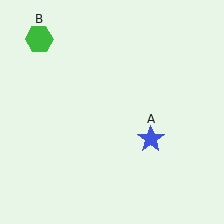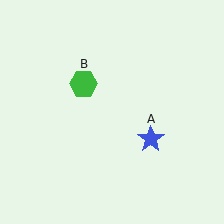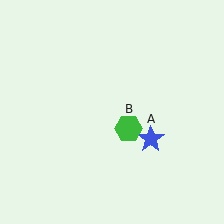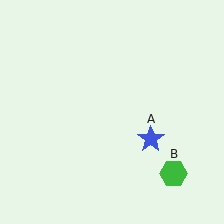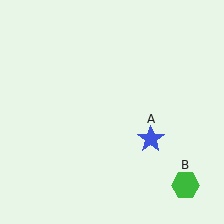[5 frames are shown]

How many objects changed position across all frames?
1 object changed position: green hexagon (object B).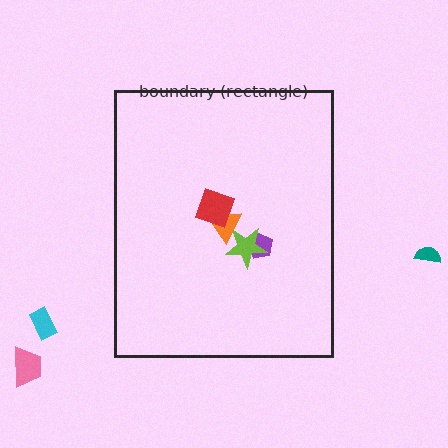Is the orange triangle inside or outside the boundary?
Inside.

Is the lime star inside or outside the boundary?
Inside.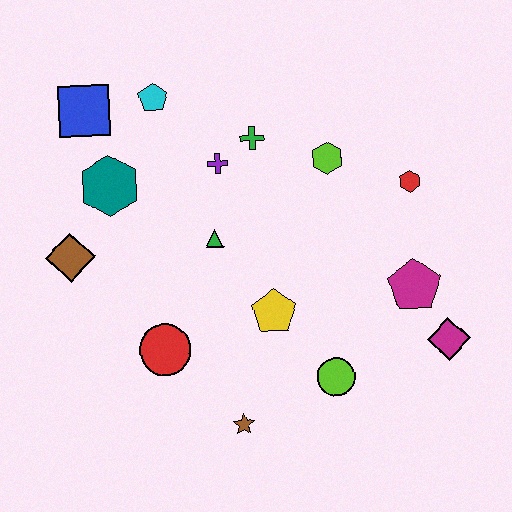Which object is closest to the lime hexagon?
The green cross is closest to the lime hexagon.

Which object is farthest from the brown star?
The blue square is farthest from the brown star.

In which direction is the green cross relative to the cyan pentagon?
The green cross is to the right of the cyan pentagon.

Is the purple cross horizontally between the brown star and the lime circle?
No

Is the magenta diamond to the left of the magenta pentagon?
No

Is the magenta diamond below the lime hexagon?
Yes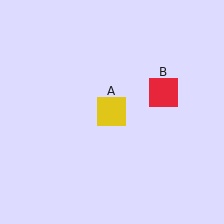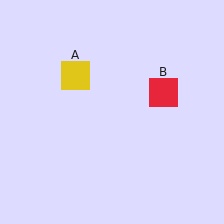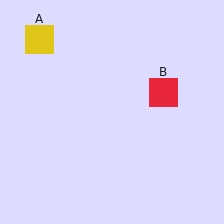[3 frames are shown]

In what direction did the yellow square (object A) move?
The yellow square (object A) moved up and to the left.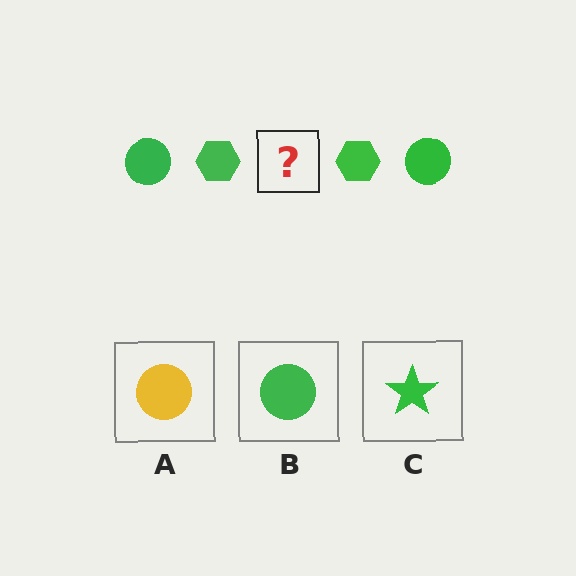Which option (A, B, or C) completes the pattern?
B.